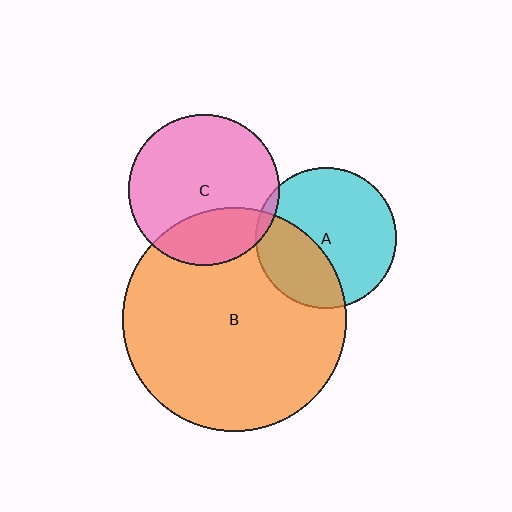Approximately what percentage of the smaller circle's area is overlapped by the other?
Approximately 35%.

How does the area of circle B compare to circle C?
Approximately 2.2 times.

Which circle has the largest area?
Circle B (orange).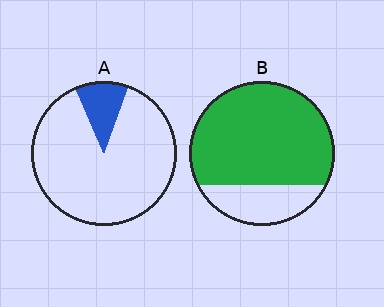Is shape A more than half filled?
No.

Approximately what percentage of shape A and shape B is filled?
A is approximately 10% and B is approximately 75%.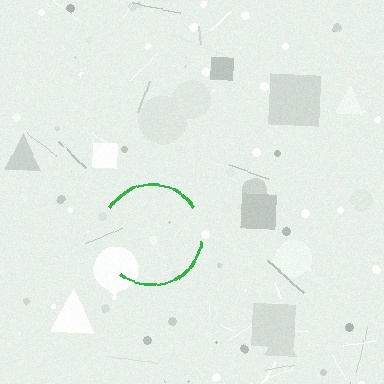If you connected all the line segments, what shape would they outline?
They would outline a circle.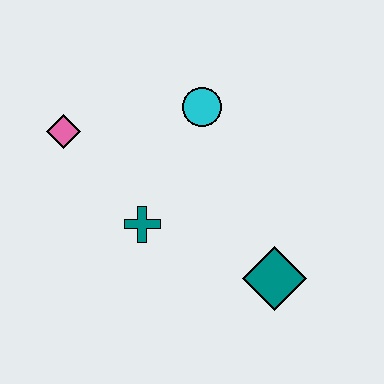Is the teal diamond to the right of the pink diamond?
Yes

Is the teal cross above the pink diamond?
No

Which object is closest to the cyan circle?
The teal cross is closest to the cyan circle.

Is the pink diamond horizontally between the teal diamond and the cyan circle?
No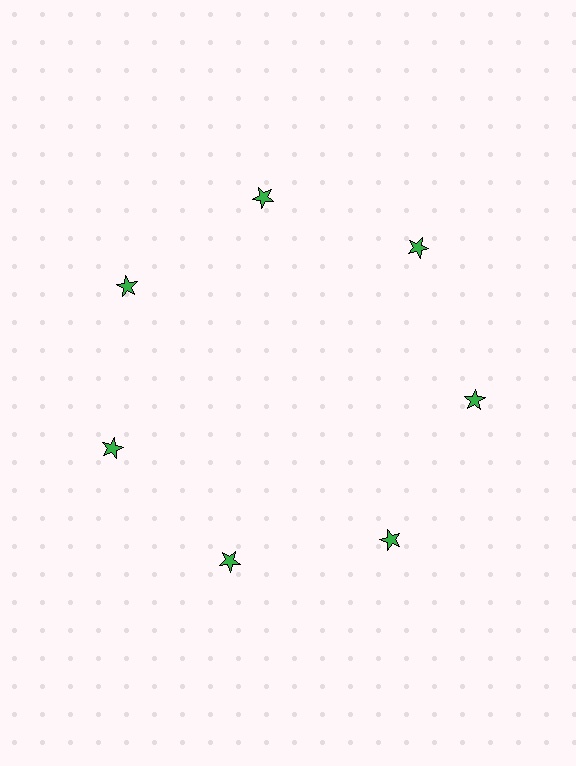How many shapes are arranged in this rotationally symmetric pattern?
There are 7 shapes, arranged in 7 groups of 1.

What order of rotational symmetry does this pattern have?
This pattern has 7-fold rotational symmetry.